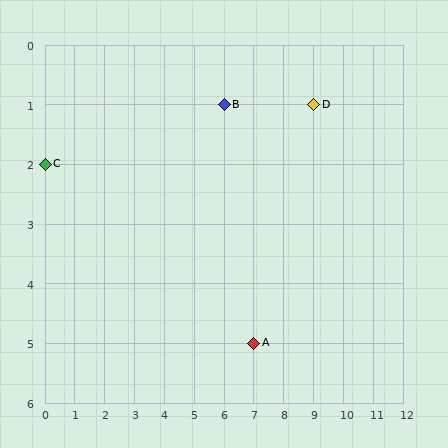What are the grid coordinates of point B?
Point B is at grid coordinates (6, 1).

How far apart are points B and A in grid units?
Points B and A are 1 column and 4 rows apart (about 4.1 grid units diagonally).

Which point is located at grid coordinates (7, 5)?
Point A is at (7, 5).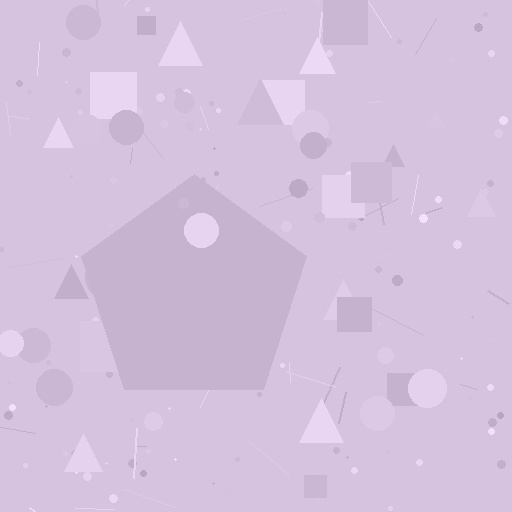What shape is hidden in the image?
A pentagon is hidden in the image.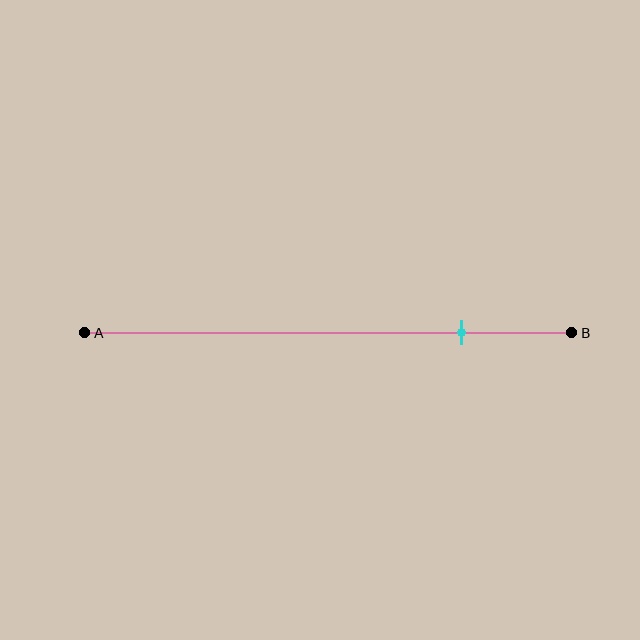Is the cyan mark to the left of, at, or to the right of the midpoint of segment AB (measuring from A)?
The cyan mark is to the right of the midpoint of segment AB.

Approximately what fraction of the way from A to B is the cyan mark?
The cyan mark is approximately 75% of the way from A to B.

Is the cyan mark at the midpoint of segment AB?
No, the mark is at about 75% from A, not at the 50% midpoint.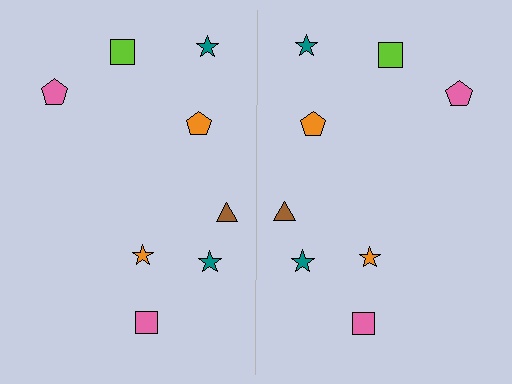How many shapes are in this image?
There are 16 shapes in this image.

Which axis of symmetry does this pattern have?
The pattern has a vertical axis of symmetry running through the center of the image.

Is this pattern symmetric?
Yes, this pattern has bilateral (reflection) symmetry.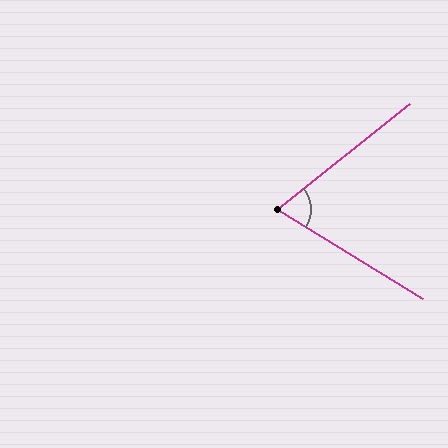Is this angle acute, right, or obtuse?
It is acute.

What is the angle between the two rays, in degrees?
Approximately 70 degrees.